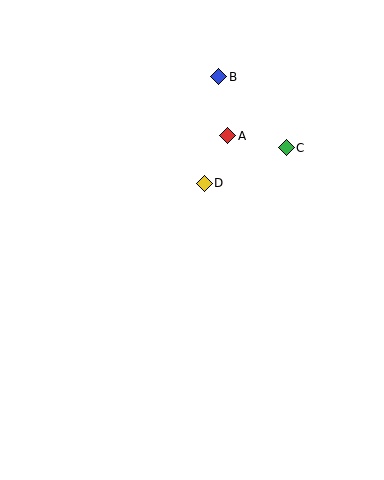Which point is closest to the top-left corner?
Point B is closest to the top-left corner.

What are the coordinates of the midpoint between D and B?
The midpoint between D and B is at (211, 130).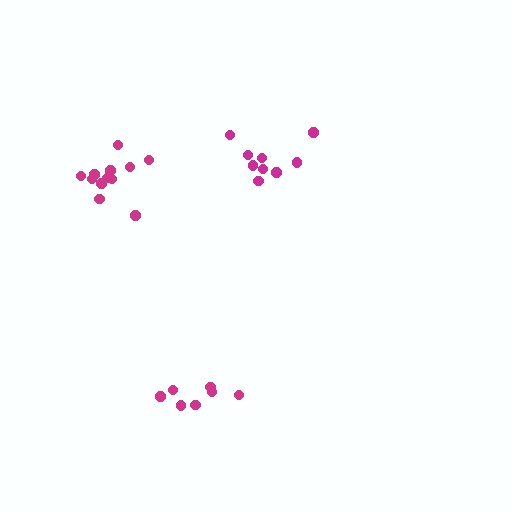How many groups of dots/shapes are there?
There are 3 groups.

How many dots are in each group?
Group 1: 9 dots, Group 2: 7 dots, Group 3: 12 dots (28 total).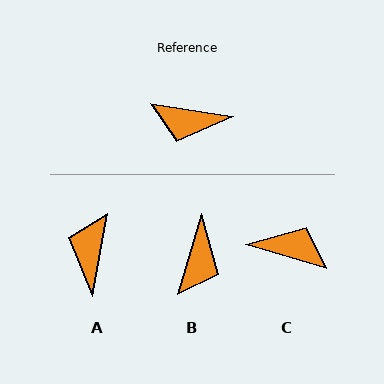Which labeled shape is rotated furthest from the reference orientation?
C, about 172 degrees away.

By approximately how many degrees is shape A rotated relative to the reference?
Approximately 92 degrees clockwise.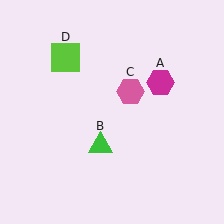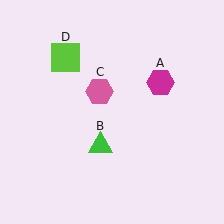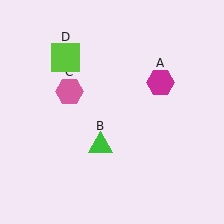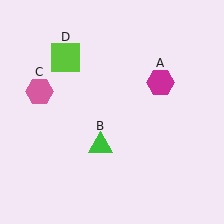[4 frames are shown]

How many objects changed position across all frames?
1 object changed position: pink hexagon (object C).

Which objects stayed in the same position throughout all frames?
Magenta hexagon (object A) and green triangle (object B) and lime square (object D) remained stationary.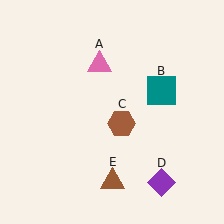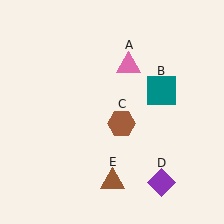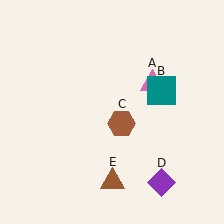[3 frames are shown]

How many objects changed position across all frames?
1 object changed position: pink triangle (object A).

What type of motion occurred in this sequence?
The pink triangle (object A) rotated clockwise around the center of the scene.